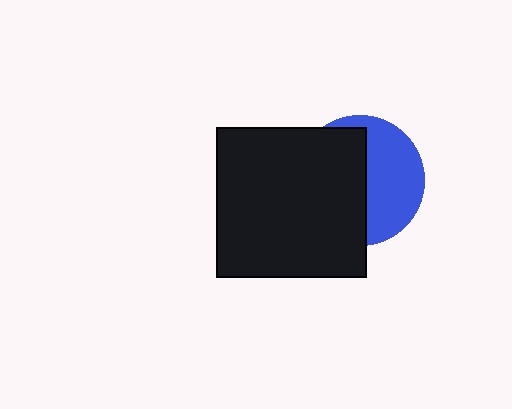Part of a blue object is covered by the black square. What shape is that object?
It is a circle.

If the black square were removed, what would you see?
You would see the complete blue circle.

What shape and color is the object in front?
The object in front is a black square.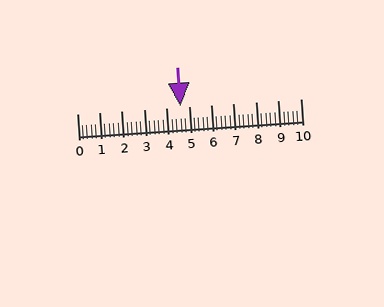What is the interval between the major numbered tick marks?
The major tick marks are spaced 1 units apart.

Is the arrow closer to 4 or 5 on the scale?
The arrow is closer to 5.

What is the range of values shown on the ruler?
The ruler shows values from 0 to 10.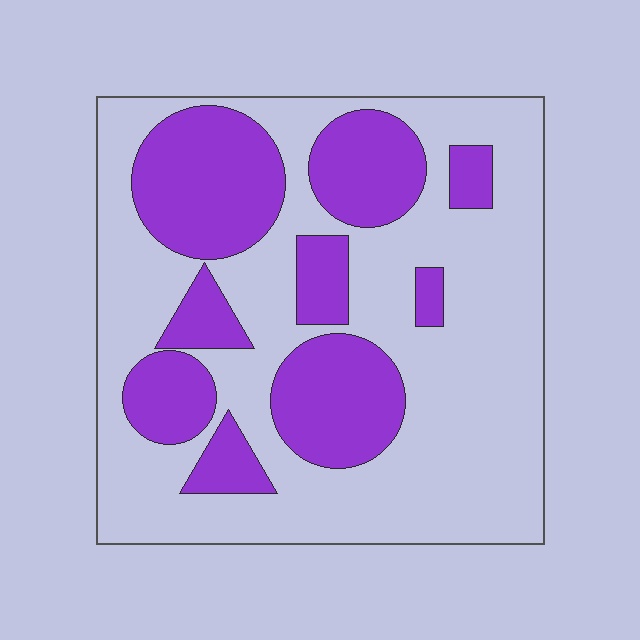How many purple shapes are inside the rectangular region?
9.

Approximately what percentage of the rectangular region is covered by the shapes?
Approximately 35%.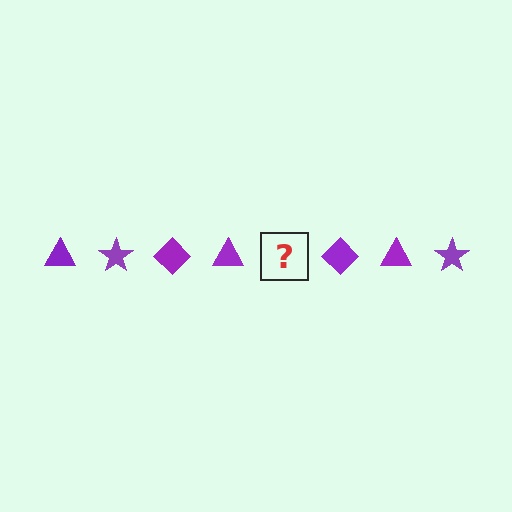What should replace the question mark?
The question mark should be replaced with a purple star.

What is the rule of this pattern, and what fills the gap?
The rule is that the pattern cycles through triangle, star, diamond shapes in purple. The gap should be filled with a purple star.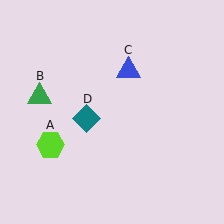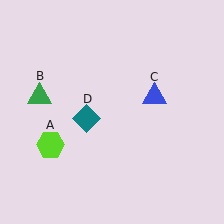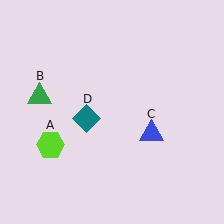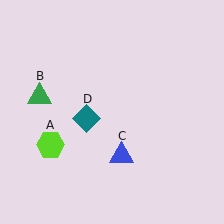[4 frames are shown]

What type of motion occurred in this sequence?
The blue triangle (object C) rotated clockwise around the center of the scene.